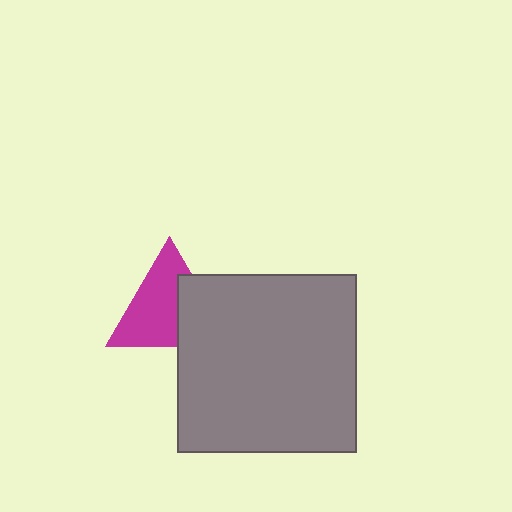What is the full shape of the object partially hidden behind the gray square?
The partially hidden object is a magenta triangle.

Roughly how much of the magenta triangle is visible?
About half of it is visible (roughly 64%).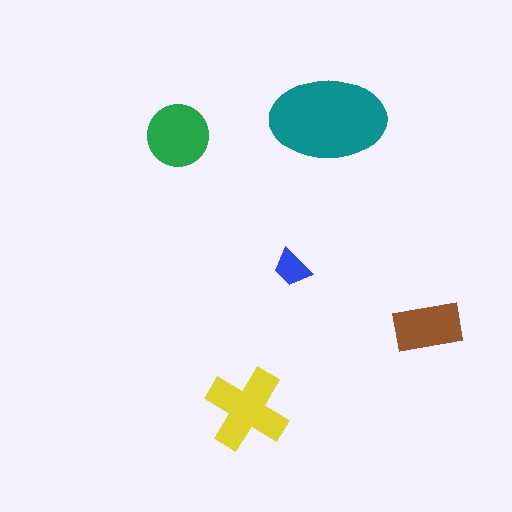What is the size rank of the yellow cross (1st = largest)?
2nd.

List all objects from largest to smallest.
The teal ellipse, the yellow cross, the green circle, the brown rectangle, the blue trapezoid.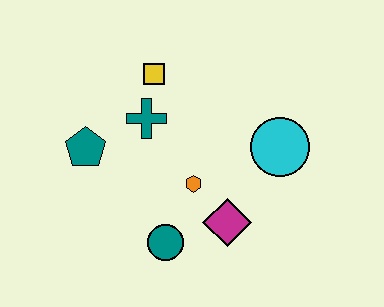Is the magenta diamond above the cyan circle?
No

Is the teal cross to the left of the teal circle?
Yes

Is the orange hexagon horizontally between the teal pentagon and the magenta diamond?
Yes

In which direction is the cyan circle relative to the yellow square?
The cyan circle is to the right of the yellow square.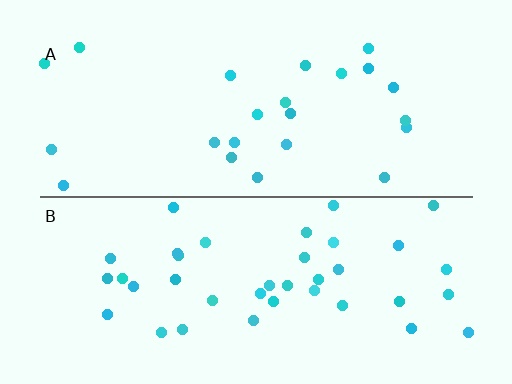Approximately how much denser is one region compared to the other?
Approximately 1.7× — region B over region A.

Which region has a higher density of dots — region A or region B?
B (the bottom).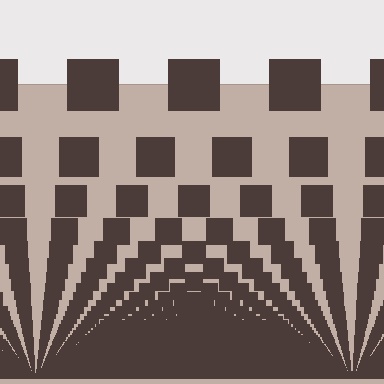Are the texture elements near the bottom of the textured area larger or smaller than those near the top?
Smaller. The gradient is inverted — elements near the bottom are smaller and denser.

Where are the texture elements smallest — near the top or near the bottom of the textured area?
Near the bottom.